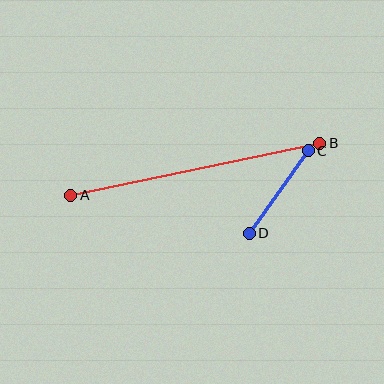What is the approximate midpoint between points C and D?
The midpoint is at approximately (279, 192) pixels.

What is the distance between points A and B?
The distance is approximately 254 pixels.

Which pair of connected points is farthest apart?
Points A and B are farthest apart.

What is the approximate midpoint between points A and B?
The midpoint is at approximately (195, 169) pixels.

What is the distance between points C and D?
The distance is approximately 102 pixels.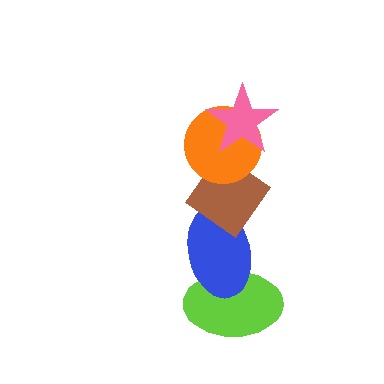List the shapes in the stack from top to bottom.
From top to bottom: the pink star, the orange circle, the brown diamond, the blue ellipse, the lime ellipse.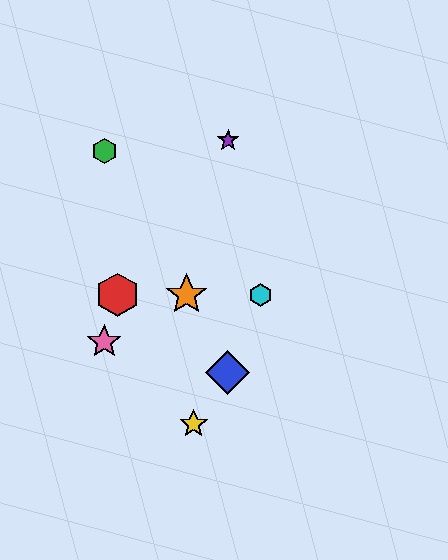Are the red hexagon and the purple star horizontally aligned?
No, the red hexagon is at y≈295 and the purple star is at y≈140.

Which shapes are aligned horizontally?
The red hexagon, the orange star, the cyan hexagon are aligned horizontally.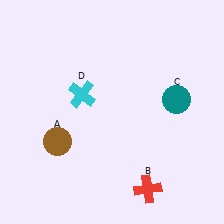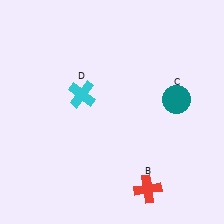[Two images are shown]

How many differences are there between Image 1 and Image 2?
There is 1 difference between the two images.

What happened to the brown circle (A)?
The brown circle (A) was removed in Image 2. It was in the bottom-left area of Image 1.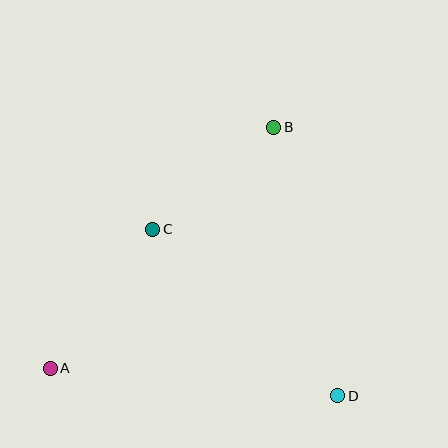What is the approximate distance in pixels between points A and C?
The distance between A and C is approximately 173 pixels.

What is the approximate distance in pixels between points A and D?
The distance between A and D is approximately 289 pixels.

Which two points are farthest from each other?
Points A and B are farthest from each other.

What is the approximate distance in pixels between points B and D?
The distance between B and D is approximately 276 pixels.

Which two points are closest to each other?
Points B and C are closest to each other.